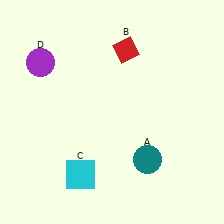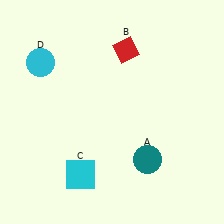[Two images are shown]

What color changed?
The circle (D) changed from purple in Image 1 to cyan in Image 2.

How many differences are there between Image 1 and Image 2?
There is 1 difference between the two images.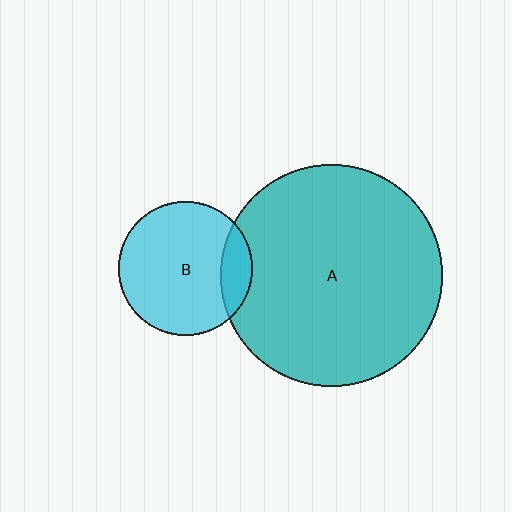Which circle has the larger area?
Circle A (teal).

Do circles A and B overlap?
Yes.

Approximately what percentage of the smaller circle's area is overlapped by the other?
Approximately 15%.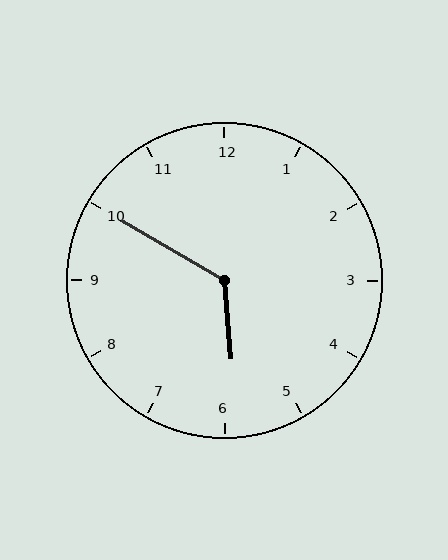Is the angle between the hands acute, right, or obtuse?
It is obtuse.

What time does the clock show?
5:50.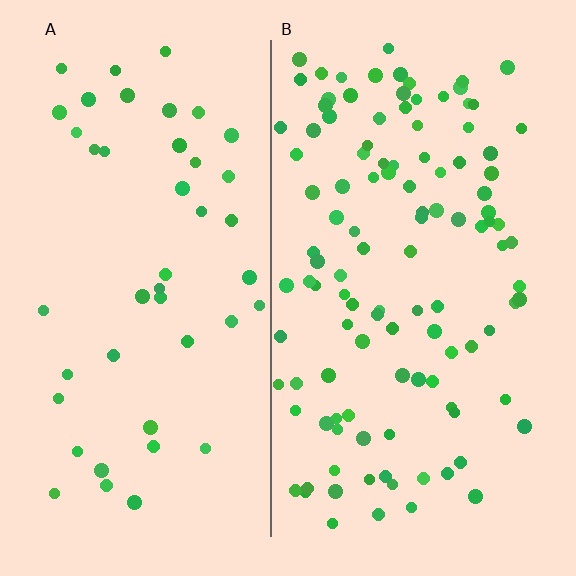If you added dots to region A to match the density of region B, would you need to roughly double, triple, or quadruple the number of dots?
Approximately triple.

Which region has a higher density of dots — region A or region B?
B (the right).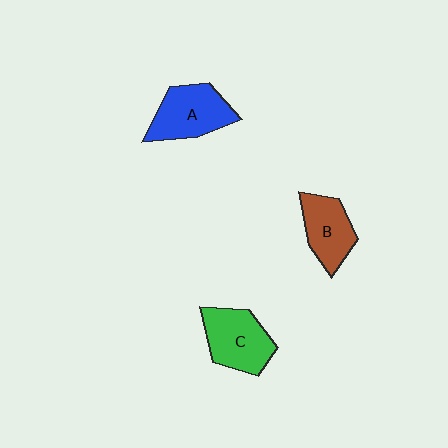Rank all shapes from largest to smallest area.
From largest to smallest: A (blue), C (green), B (brown).